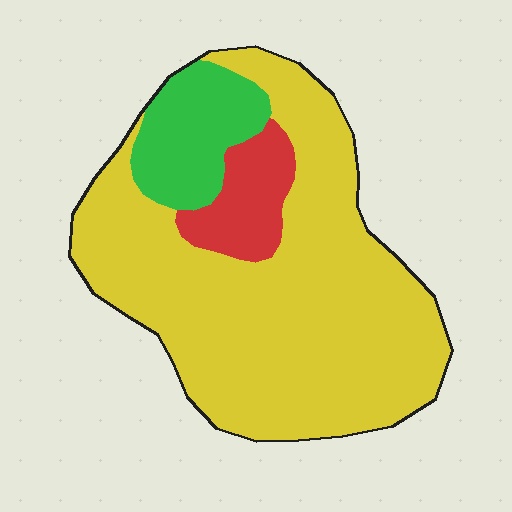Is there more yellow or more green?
Yellow.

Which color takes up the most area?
Yellow, at roughly 75%.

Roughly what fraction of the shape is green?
Green covers 14% of the shape.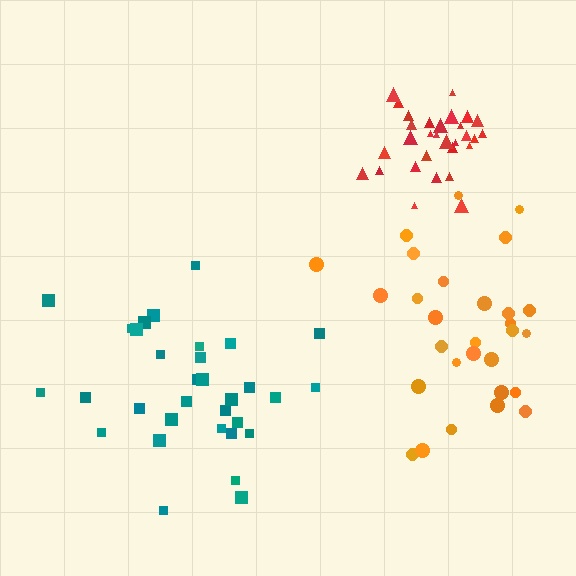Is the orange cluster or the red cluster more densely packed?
Red.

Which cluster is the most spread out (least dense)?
Teal.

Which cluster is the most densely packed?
Red.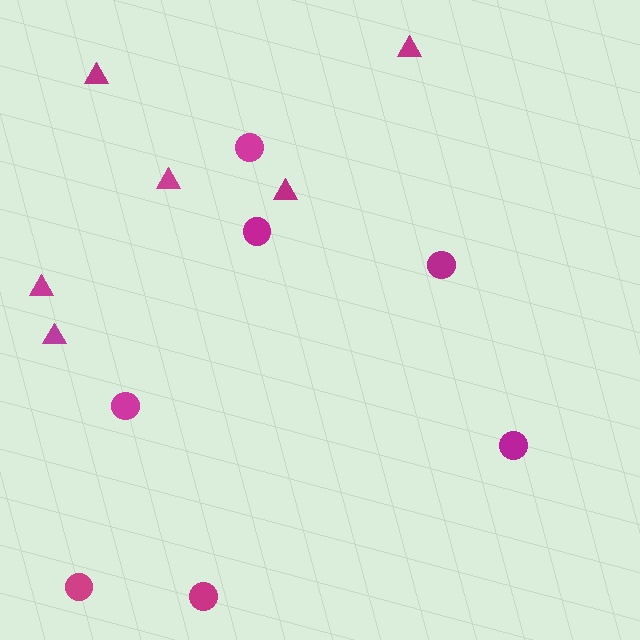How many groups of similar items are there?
There are 2 groups: one group of circles (7) and one group of triangles (6).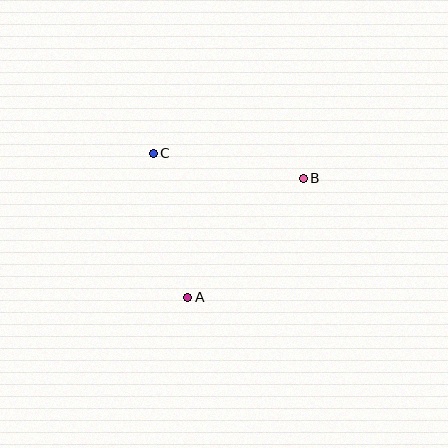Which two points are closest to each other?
Points A and C are closest to each other.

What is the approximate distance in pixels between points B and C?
The distance between B and C is approximately 152 pixels.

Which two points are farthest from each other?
Points A and B are farthest from each other.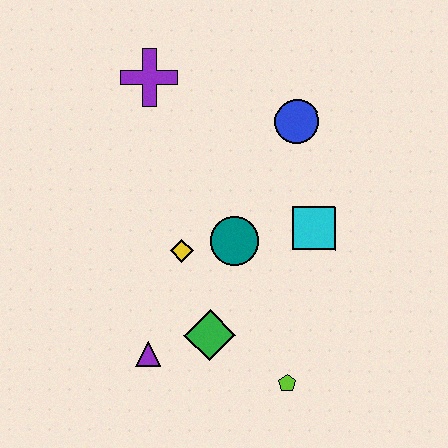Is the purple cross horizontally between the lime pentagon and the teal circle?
No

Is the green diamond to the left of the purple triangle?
No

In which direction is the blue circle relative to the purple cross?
The blue circle is to the right of the purple cross.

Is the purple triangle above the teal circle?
No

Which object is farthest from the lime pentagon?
The purple cross is farthest from the lime pentagon.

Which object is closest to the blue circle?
The cyan square is closest to the blue circle.